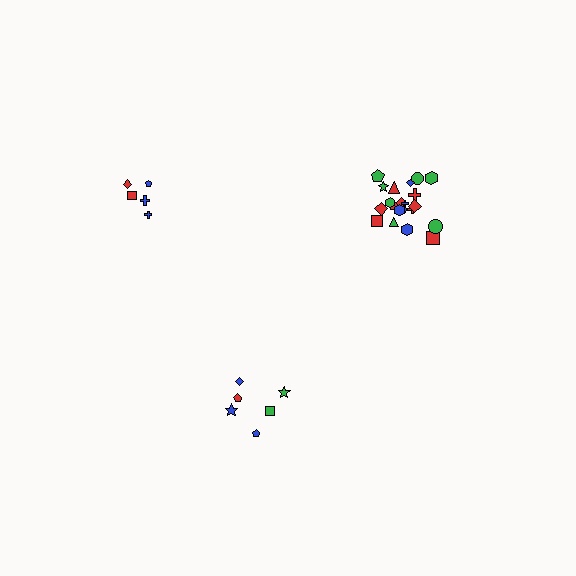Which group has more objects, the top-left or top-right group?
The top-right group.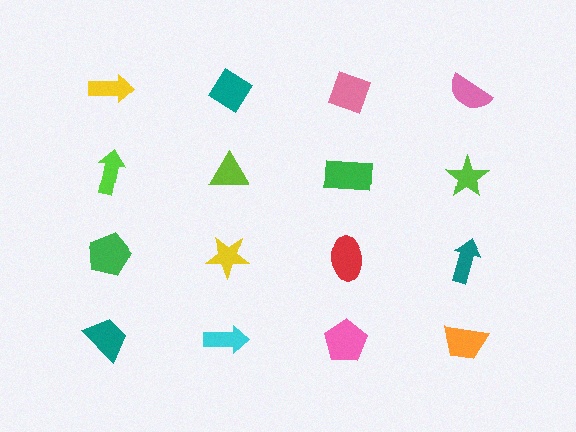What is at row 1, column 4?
A pink semicircle.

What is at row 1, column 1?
A yellow arrow.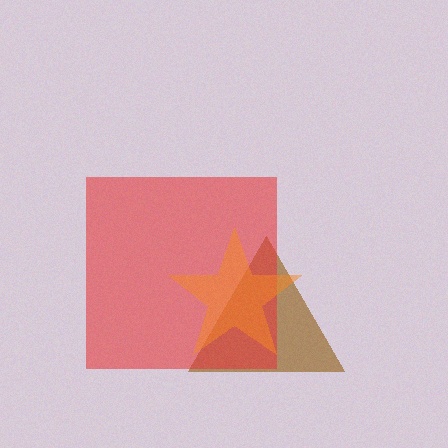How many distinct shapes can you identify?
There are 3 distinct shapes: a brown triangle, a red square, an orange star.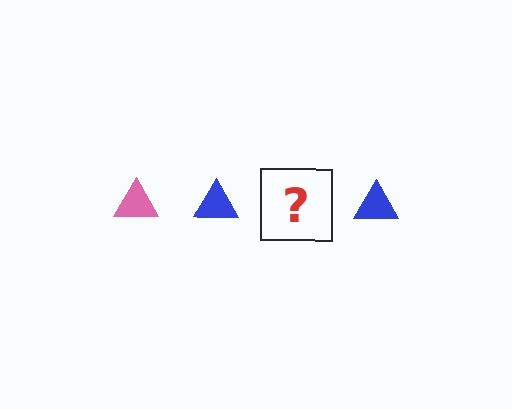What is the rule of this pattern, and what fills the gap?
The rule is that the pattern cycles through pink, blue triangles. The gap should be filled with a pink triangle.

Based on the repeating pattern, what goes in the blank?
The blank should be a pink triangle.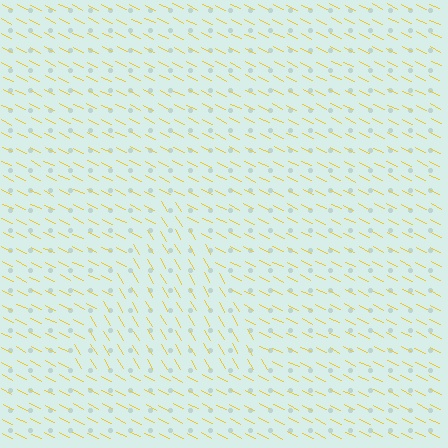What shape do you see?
I see a triangle.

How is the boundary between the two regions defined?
The boundary is defined purely by a change in line orientation (approximately 34 degrees difference). All lines are the same color and thickness.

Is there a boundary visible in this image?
Yes, there is a texture boundary formed by a change in line orientation.